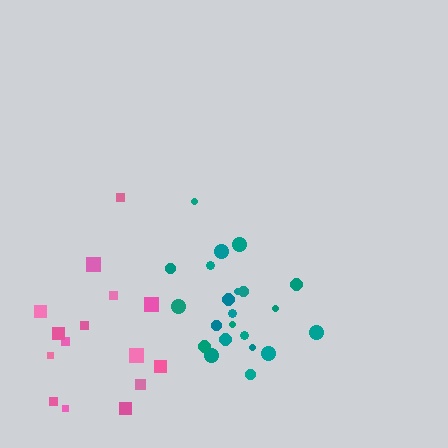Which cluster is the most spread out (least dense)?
Pink.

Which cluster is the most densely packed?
Teal.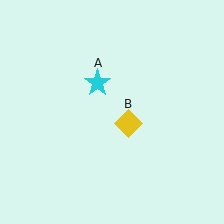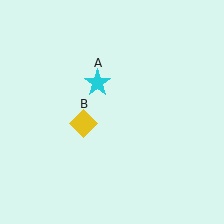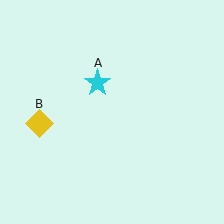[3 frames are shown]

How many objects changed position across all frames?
1 object changed position: yellow diamond (object B).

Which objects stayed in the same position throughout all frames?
Cyan star (object A) remained stationary.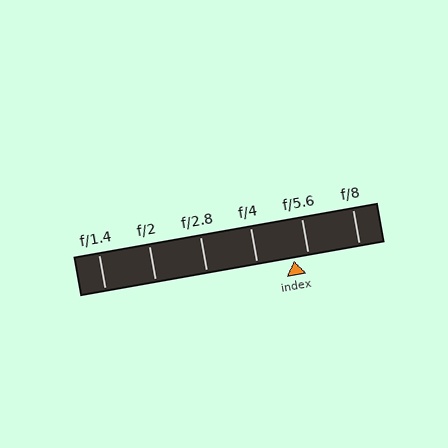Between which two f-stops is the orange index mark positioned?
The index mark is between f/4 and f/5.6.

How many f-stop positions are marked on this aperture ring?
There are 6 f-stop positions marked.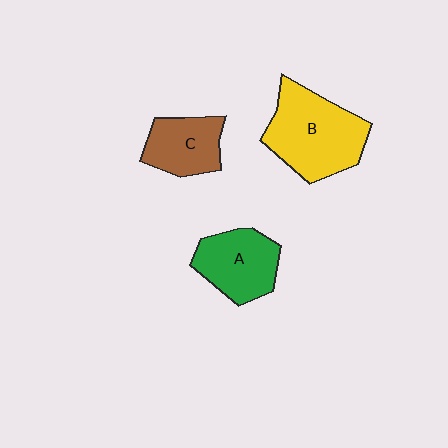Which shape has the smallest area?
Shape C (brown).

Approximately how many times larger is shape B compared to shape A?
Approximately 1.4 times.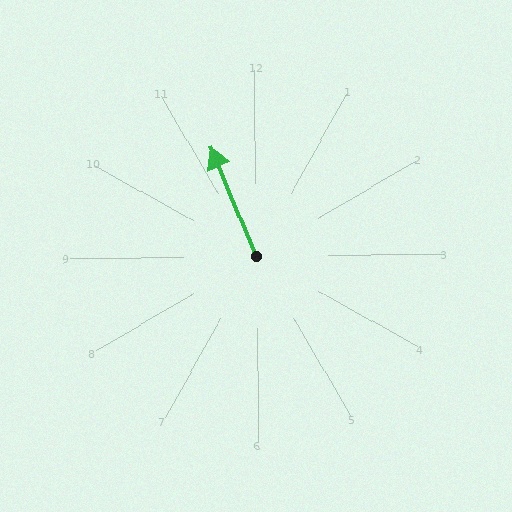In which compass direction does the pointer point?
North.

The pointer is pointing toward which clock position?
Roughly 11 o'clock.